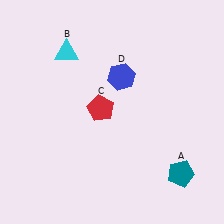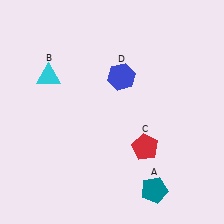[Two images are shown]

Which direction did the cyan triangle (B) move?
The cyan triangle (B) moved down.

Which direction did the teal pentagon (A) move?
The teal pentagon (A) moved left.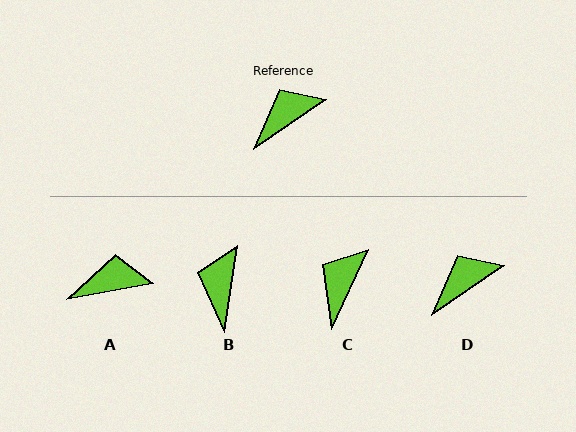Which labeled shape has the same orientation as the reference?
D.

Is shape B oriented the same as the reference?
No, it is off by about 47 degrees.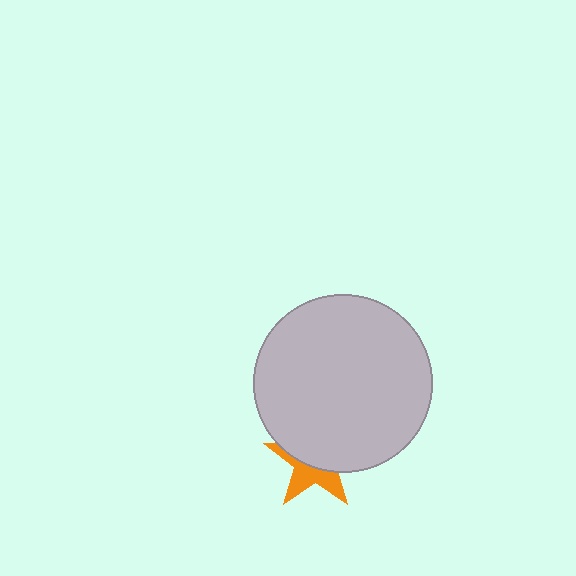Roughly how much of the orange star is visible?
A small part of it is visible (roughly 42%).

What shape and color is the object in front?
The object in front is a light gray circle.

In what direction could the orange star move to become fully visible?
The orange star could move down. That would shift it out from behind the light gray circle entirely.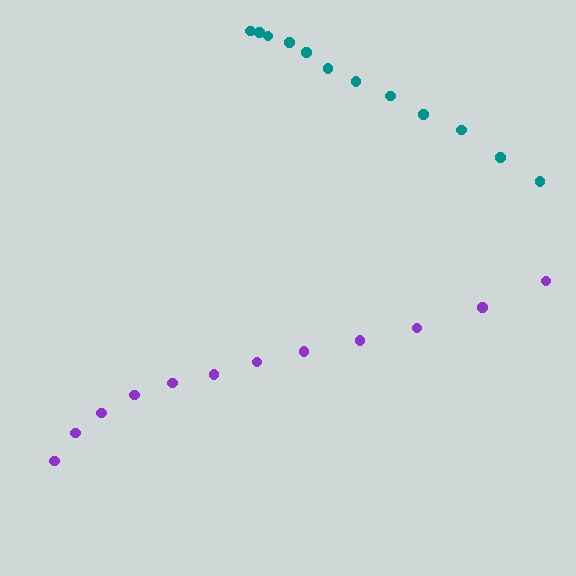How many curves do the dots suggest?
There are 2 distinct paths.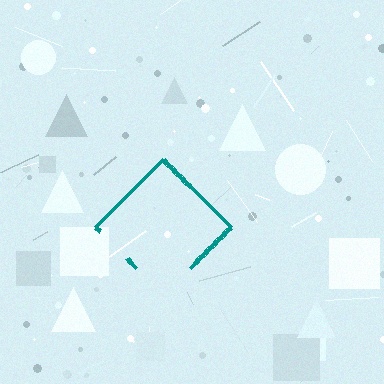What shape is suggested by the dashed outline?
The dashed outline suggests a diamond.